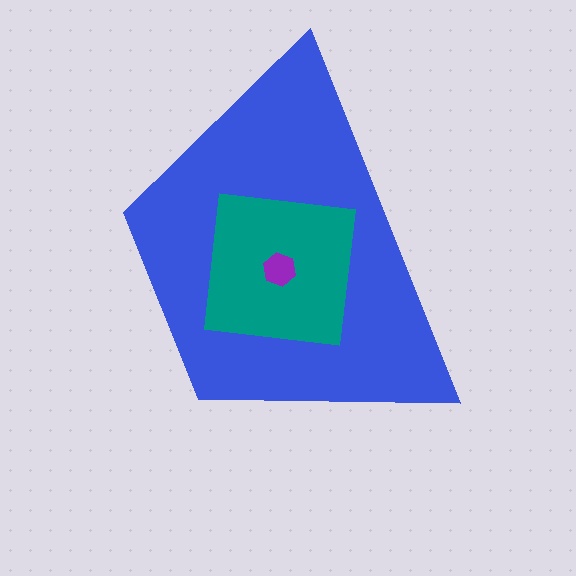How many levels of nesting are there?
3.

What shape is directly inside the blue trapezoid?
The teal square.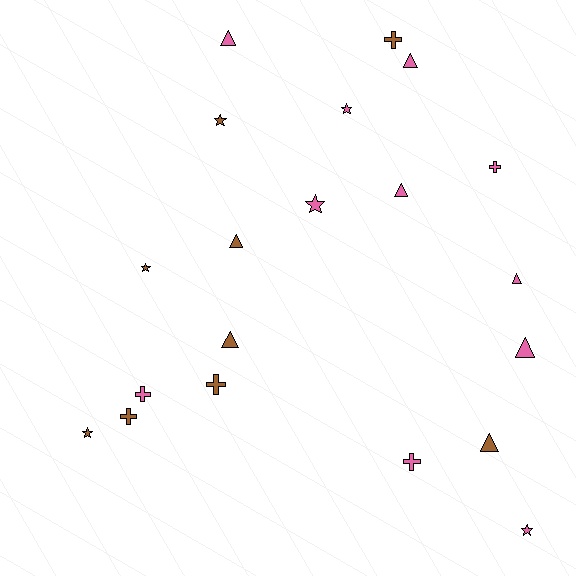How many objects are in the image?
There are 20 objects.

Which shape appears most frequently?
Triangle, with 8 objects.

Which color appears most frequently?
Pink, with 11 objects.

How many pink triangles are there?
There are 5 pink triangles.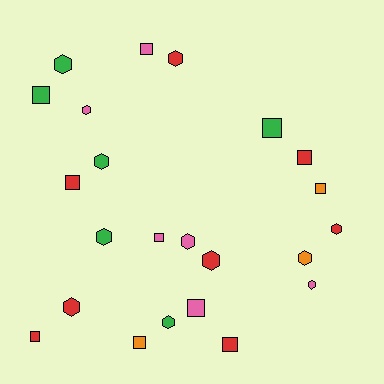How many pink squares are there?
There are 3 pink squares.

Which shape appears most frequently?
Hexagon, with 12 objects.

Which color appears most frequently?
Red, with 8 objects.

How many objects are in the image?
There are 23 objects.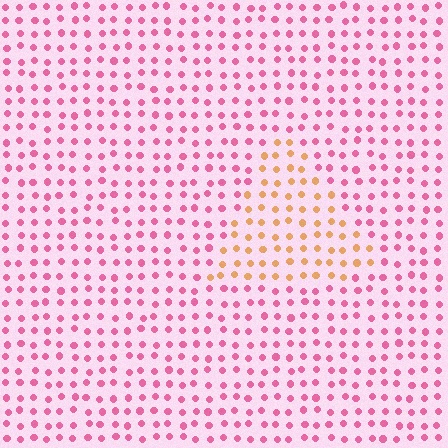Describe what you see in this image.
The image is filled with small pink elements in a uniform arrangement. A triangle-shaped region is visible where the elements are tinted to a slightly different hue, forming a subtle color boundary.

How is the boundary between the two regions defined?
The boundary is defined purely by a slight shift in hue (about 57 degrees). Spacing, size, and orientation are identical on both sides.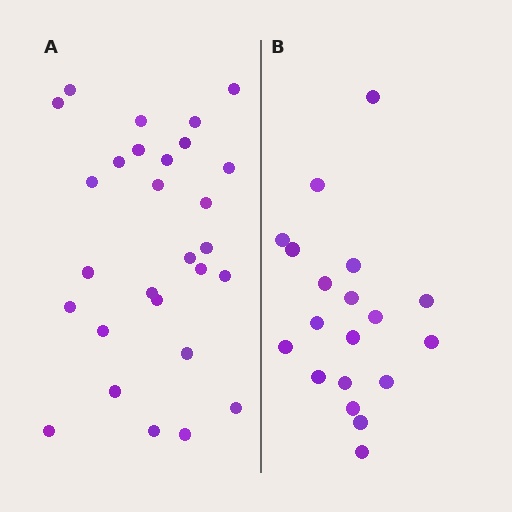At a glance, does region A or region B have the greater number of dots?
Region A (the left region) has more dots.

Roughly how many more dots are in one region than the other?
Region A has roughly 8 or so more dots than region B.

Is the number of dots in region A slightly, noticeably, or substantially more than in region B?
Region A has substantially more. The ratio is roughly 1.5 to 1.